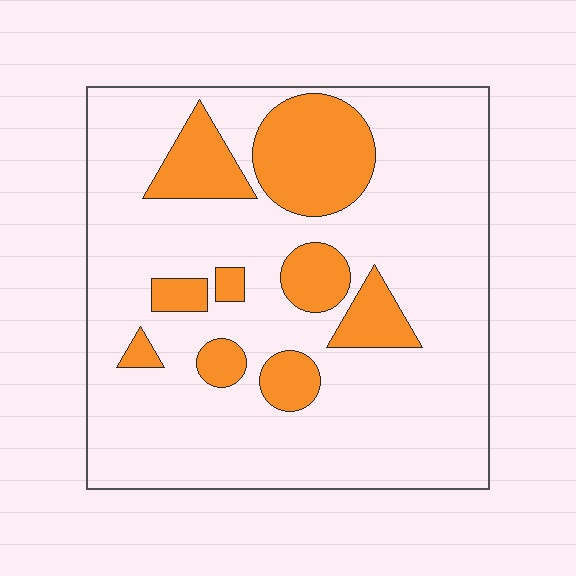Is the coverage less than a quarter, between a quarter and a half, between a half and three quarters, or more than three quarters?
Less than a quarter.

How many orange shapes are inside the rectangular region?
9.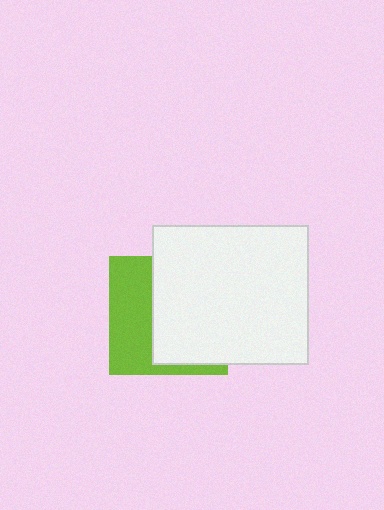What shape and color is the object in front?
The object in front is a white rectangle.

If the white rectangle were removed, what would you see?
You would see the complete lime square.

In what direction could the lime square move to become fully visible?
The lime square could move left. That would shift it out from behind the white rectangle entirely.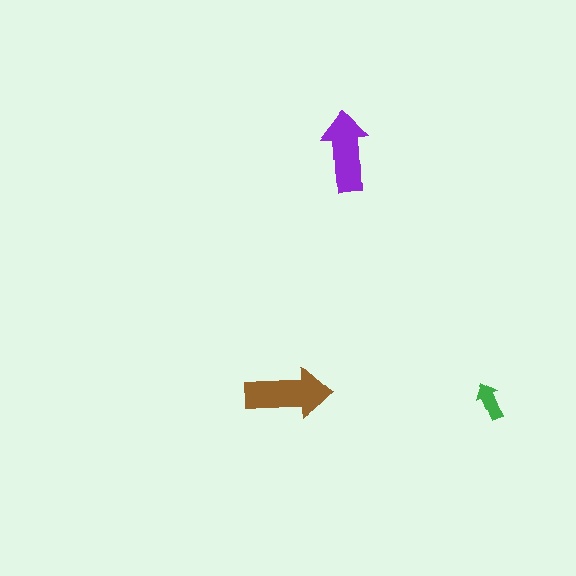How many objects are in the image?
There are 3 objects in the image.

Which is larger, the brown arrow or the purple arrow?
The brown one.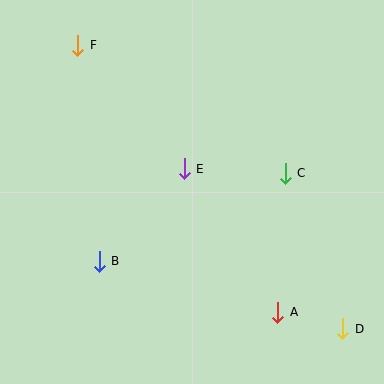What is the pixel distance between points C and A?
The distance between C and A is 139 pixels.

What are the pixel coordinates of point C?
Point C is at (285, 173).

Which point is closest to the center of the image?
Point E at (184, 169) is closest to the center.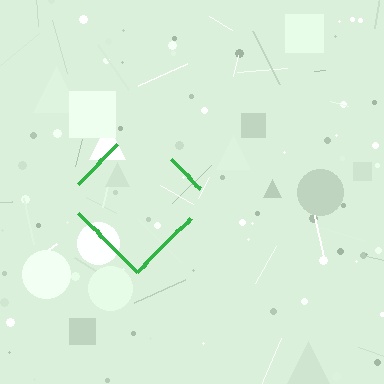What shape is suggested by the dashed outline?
The dashed outline suggests a diamond.